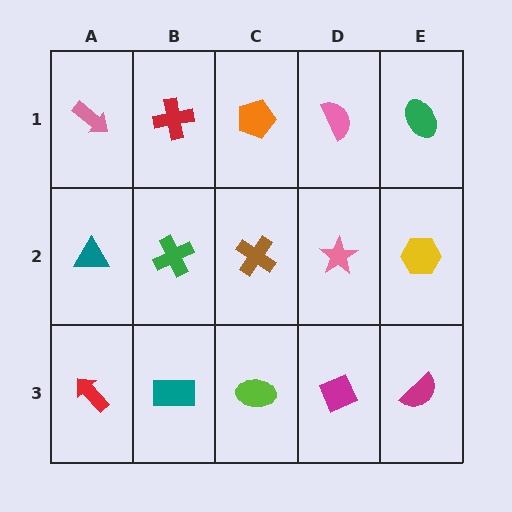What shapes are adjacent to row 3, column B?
A green cross (row 2, column B), a red arrow (row 3, column A), a lime ellipse (row 3, column C).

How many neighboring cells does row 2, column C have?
4.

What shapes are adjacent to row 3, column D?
A pink star (row 2, column D), a lime ellipse (row 3, column C), a magenta semicircle (row 3, column E).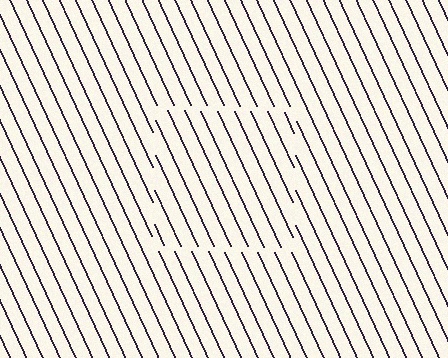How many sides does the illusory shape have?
4 sides — the line-ends trace a square.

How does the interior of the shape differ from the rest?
The interior of the shape contains the same grating, shifted by half a period — the contour is defined by the phase discontinuity where line-ends from the inner and outer gratings abut.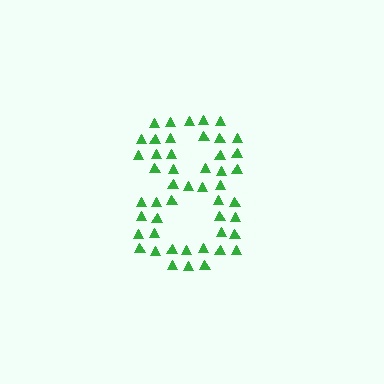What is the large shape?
The large shape is the digit 8.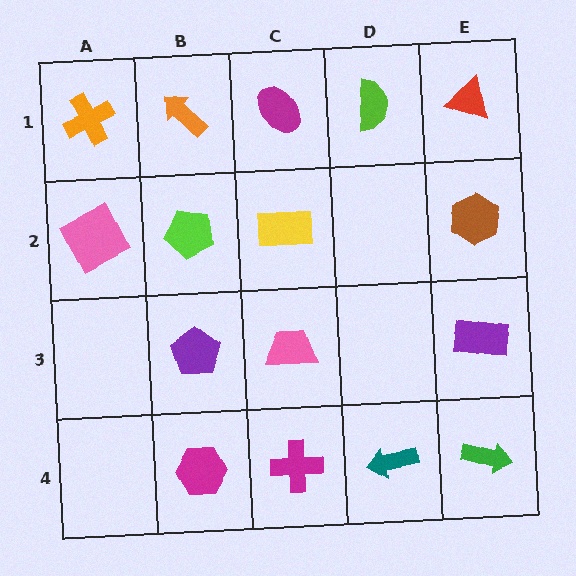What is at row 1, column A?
An orange cross.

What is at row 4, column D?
A teal arrow.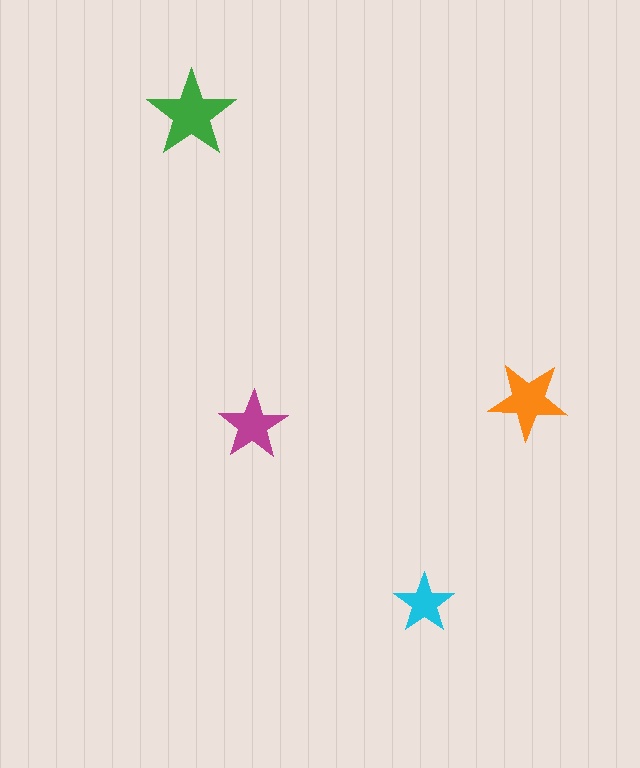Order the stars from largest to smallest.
the green one, the orange one, the magenta one, the cyan one.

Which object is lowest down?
The cyan star is bottommost.